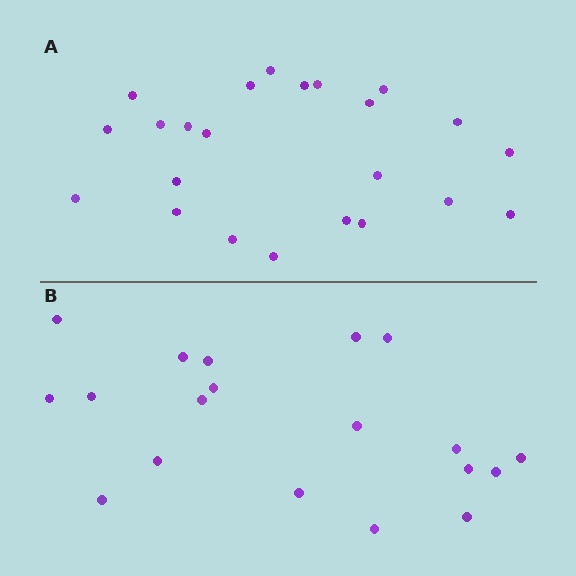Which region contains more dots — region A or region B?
Region A (the top region) has more dots.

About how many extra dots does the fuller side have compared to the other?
Region A has about 4 more dots than region B.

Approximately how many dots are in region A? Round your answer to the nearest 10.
About 20 dots. (The exact count is 23, which rounds to 20.)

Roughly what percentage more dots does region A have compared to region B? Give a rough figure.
About 20% more.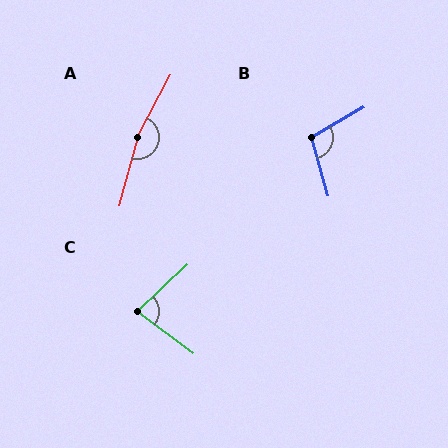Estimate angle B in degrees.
Approximately 104 degrees.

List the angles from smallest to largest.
C (80°), B (104°), A (167°).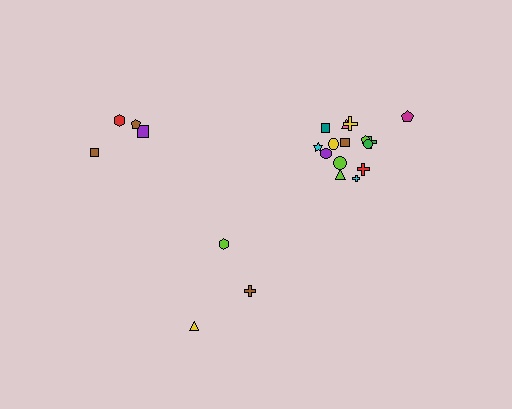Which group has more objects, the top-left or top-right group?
The top-right group.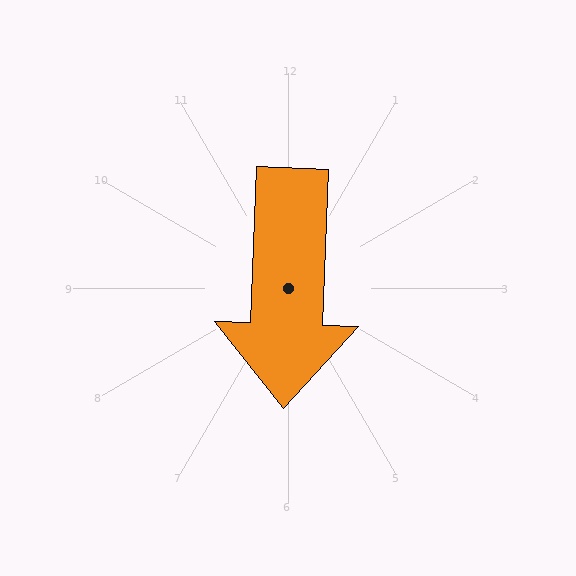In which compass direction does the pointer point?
South.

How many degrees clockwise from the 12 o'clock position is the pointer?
Approximately 182 degrees.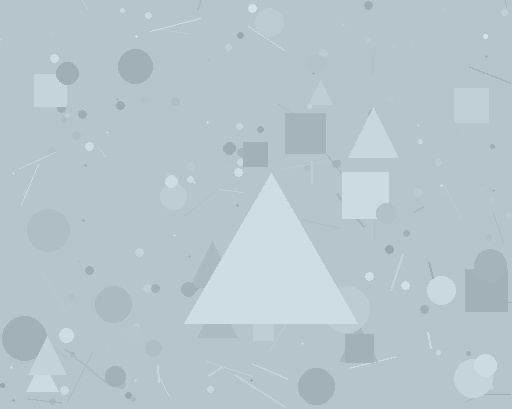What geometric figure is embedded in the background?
A triangle is embedded in the background.